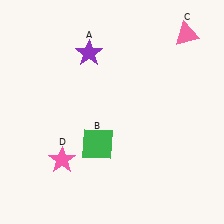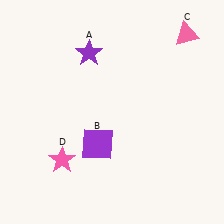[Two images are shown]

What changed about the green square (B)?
In Image 1, B is green. In Image 2, it changed to purple.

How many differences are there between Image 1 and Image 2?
There is 1 difference between the two images.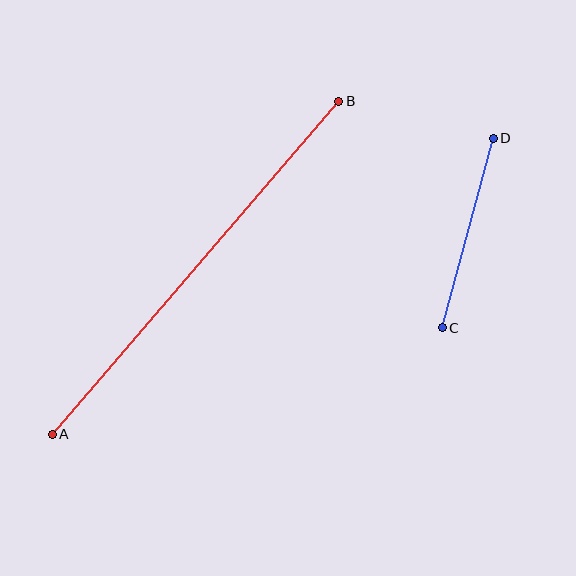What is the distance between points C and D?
The distance is approximately 196 pixels.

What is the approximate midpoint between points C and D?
The midpoint is at approximately (468, 233) pixels.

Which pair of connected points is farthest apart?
Points A and B are farthest apart.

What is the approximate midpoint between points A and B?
The midpoint is at approximately (196, 268) pixels.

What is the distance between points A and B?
The distance is approximately 440 pixels.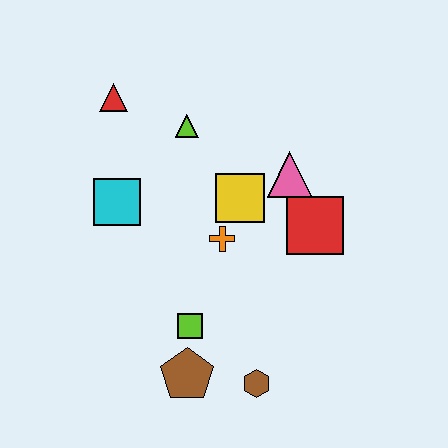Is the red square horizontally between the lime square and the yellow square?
No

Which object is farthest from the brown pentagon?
The red triangle is farthest from the brown pentagon.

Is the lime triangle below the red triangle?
Yes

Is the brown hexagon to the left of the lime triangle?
No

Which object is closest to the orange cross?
The yellow square is closest to the orange cross.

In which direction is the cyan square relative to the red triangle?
The cyan square is below the red triangle.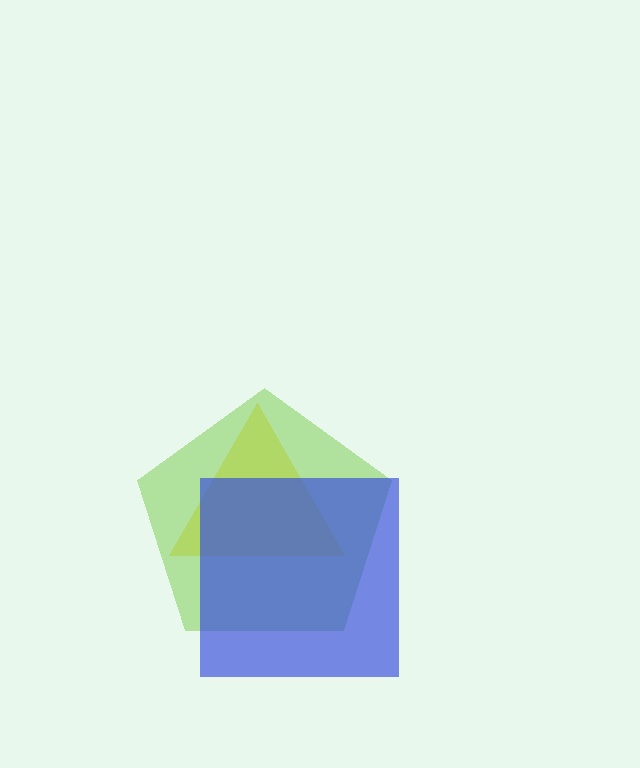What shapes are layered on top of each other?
The layered shapes are: a yellow triangle, a lime pentagon, a blue square.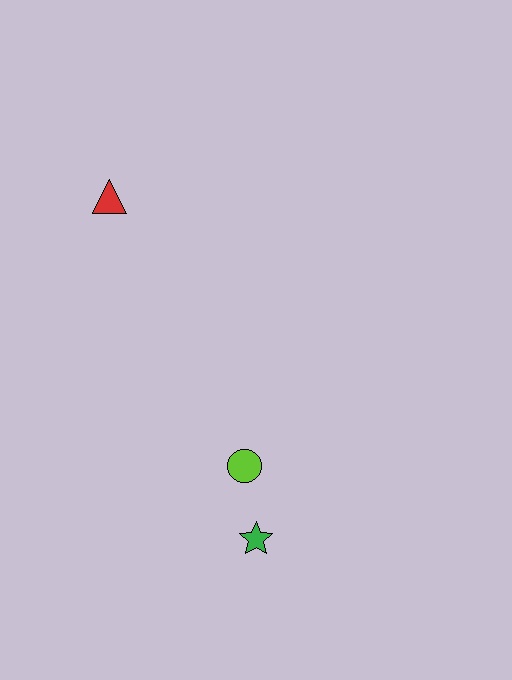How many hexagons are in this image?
There are no hexagons.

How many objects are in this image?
There are 3 objects.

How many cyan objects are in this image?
There are no cyan objects.